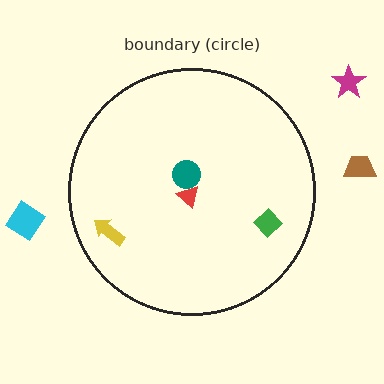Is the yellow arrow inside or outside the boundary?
Inside.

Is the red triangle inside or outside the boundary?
Inside.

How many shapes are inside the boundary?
4 inside, 3 outside.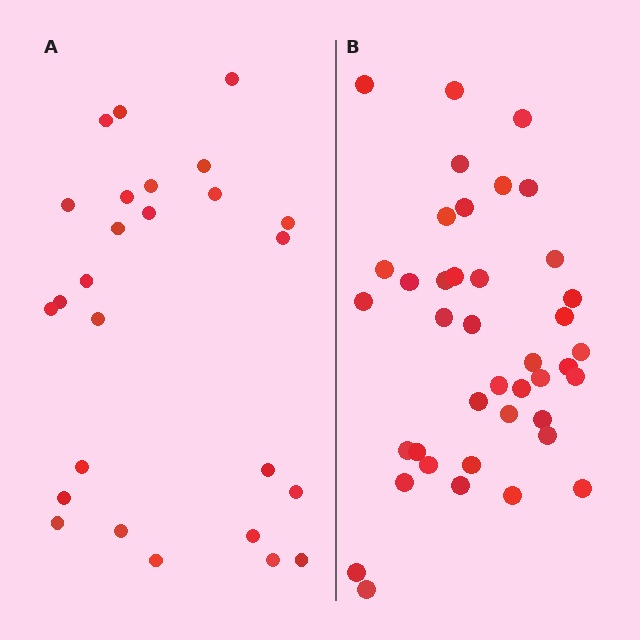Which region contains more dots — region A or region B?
Region B (the right region) has more dots.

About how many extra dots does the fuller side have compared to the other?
Region B has approximately 15 more dots than region A.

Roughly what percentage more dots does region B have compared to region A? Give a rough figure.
About 55% more.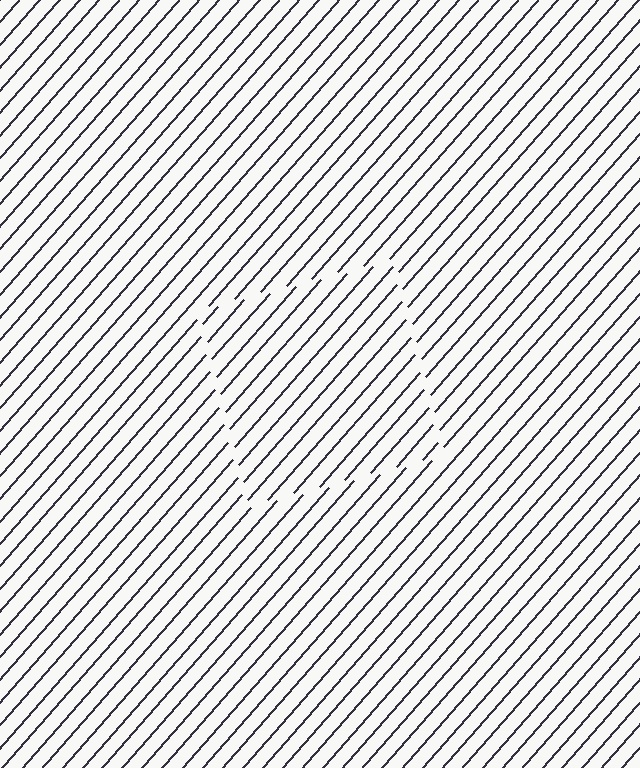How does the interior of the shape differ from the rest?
The interior of the shape contains the same grating, shifted by half a period — the contour is defined by the phase discontinuity where line-ends from the inner and outer gratings abut.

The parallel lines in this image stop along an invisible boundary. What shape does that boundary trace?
An illusory square. The interior of the shape contains the same grating, shifted by half a period — the contour is defined by the phase discontinuity where line-ends from the inner and outer gratings abut.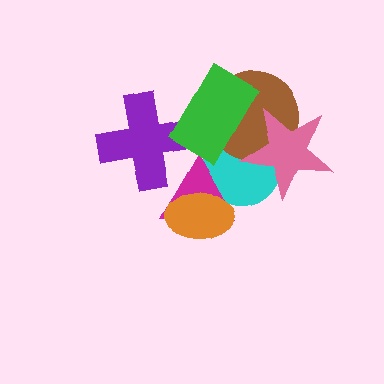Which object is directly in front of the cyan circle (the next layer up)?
The brown circle is directly in front of the cyan circle.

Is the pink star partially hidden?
Yes, it is partially covered by another shape.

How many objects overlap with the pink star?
3 objects overlap with the pink star.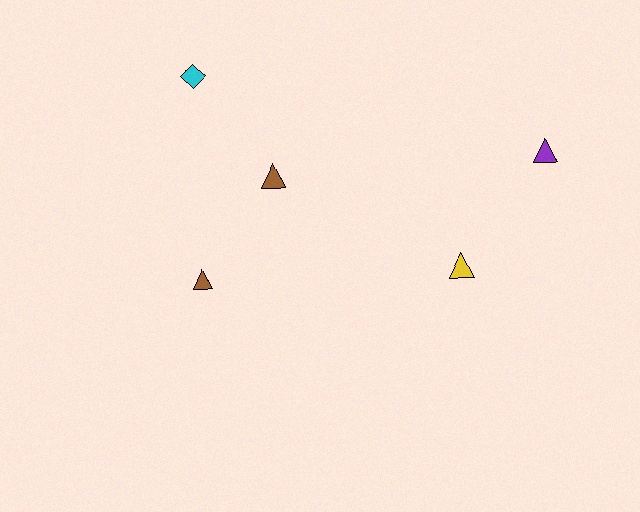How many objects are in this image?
There are 5 objects.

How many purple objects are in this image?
There is 1 purple object.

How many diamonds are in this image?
There is 1 diamond.